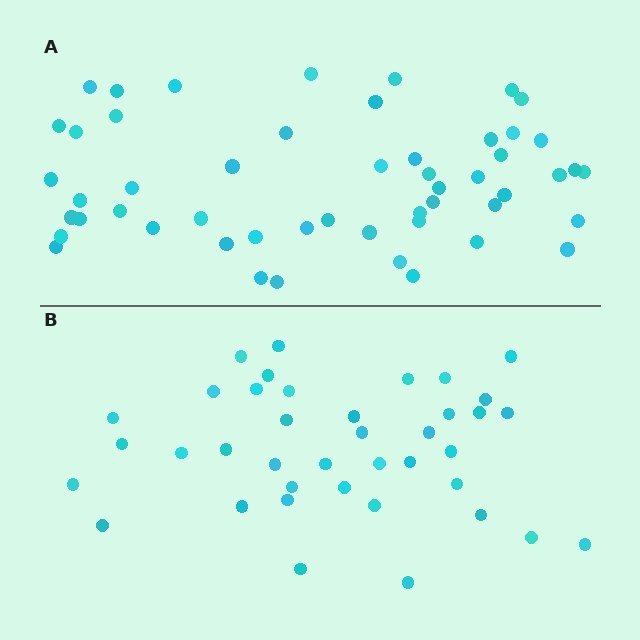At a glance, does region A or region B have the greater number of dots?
Region A (the top region) has more dots.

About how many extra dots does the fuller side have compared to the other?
Region A has approximately 15 more dots than region B.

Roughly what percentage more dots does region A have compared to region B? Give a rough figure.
About 35% more.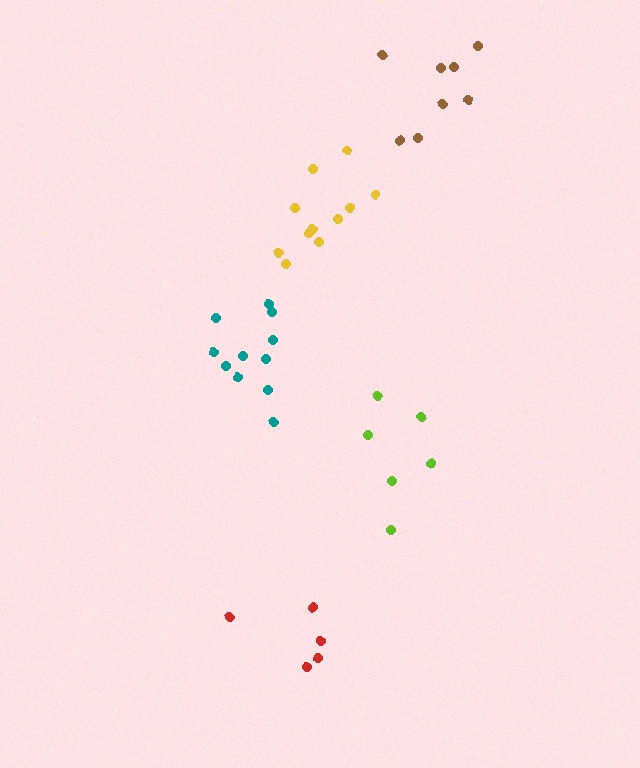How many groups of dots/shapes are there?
There are 5 groups.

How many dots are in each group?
Group 1: 6 dots, Group 2: 5 dots, Group 3: 8 dots, Group 4: 11 dots, Group 5: 11 dots (41 total).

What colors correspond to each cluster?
The clusters are colored: lime, red, brown, yellow, teal.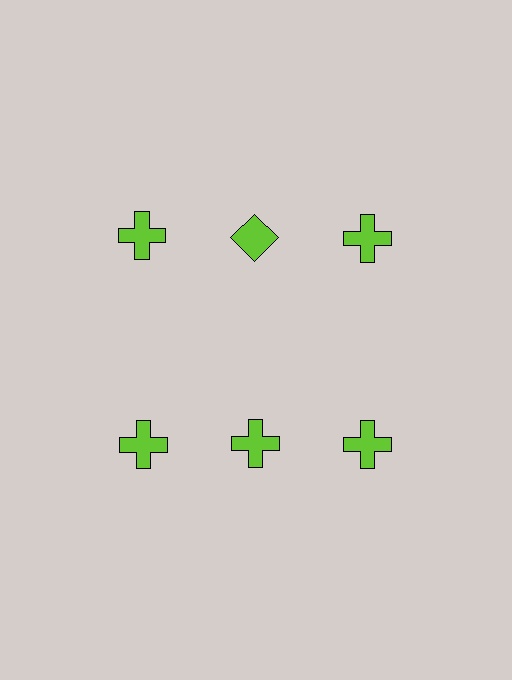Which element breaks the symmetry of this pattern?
The lime diamond in the top row, second from left column breaks the symmetry. All other shapes are lime crosses.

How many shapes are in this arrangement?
There are 6 shapes arranged in a grid pattern.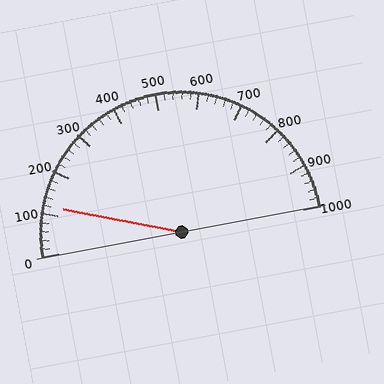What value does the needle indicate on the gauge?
The needle indicates approximately 120.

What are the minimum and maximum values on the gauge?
The gauge ranges from 0 to 1000.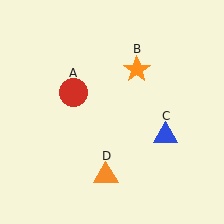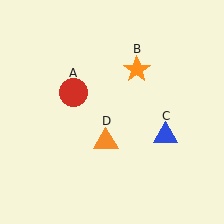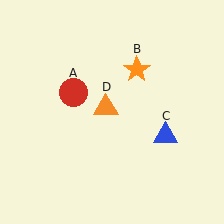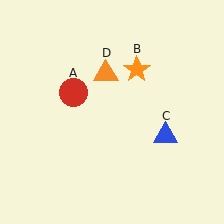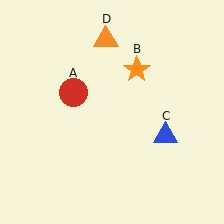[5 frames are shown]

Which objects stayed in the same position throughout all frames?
Red circle (object A) and orange star (object B) and blue triangle (object C) remained stationary.